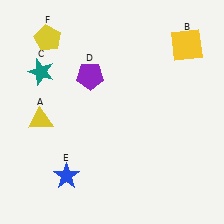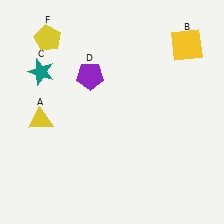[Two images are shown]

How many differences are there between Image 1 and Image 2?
There is 1 difference between the two images.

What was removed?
The blue star (E) was removed in Image 2.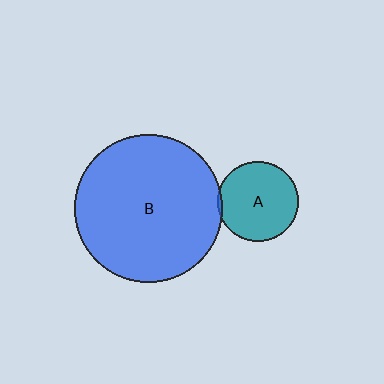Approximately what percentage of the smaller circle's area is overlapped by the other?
Approximately 5%.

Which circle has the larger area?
Circle B (blue).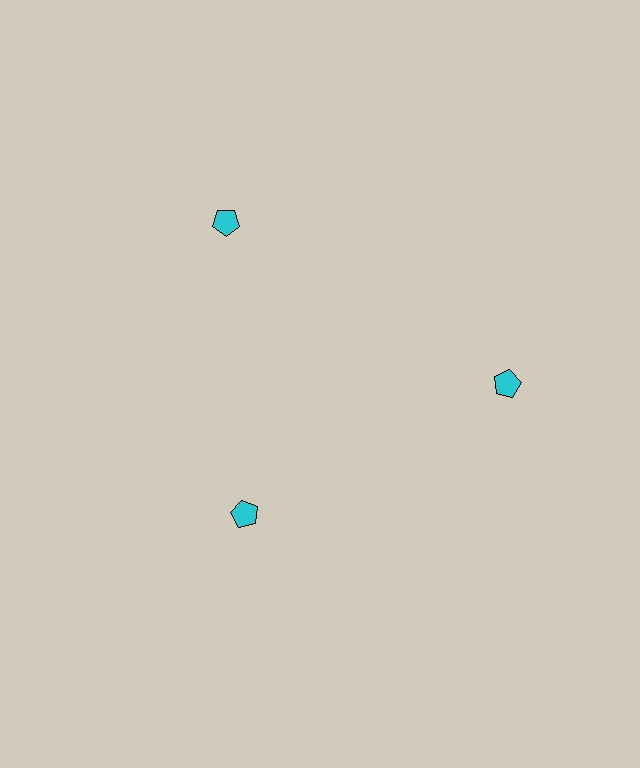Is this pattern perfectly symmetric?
No. The 3 cyan pentagons are arranged in a ring, but one element near the 7 o'clock position is pulled inward toward the center, breaking the 3-fold rotational symmetry.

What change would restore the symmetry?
The symmetry would be restored by moving it outward, back onto the ring so that all 3 pentagons sit at equal angles and equal distance from the center.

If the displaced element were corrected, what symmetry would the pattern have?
It would have 3-fold rotational symmetry — the pattern would map onto itself every 120 degrees.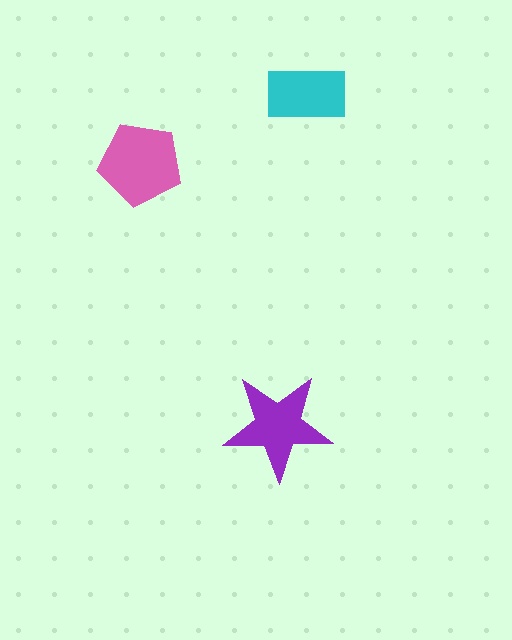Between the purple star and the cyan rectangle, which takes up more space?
The purple star.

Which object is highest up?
The cyan rectangle is topmost.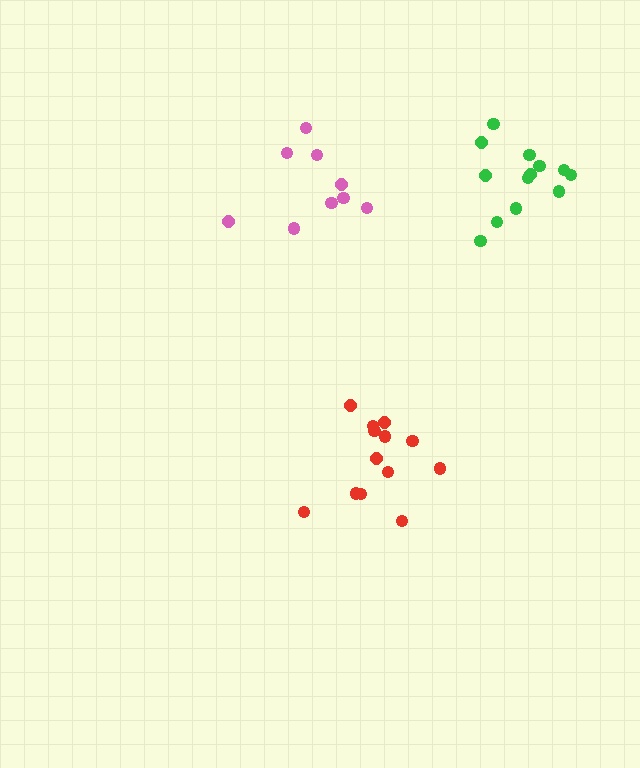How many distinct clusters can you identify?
There are 3 distinct clusters.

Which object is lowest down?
The red cluster is bottommost.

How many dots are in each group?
Group 1: 9 dots, Group 2: 13 dots, Group 3: 13 dots (35 total).